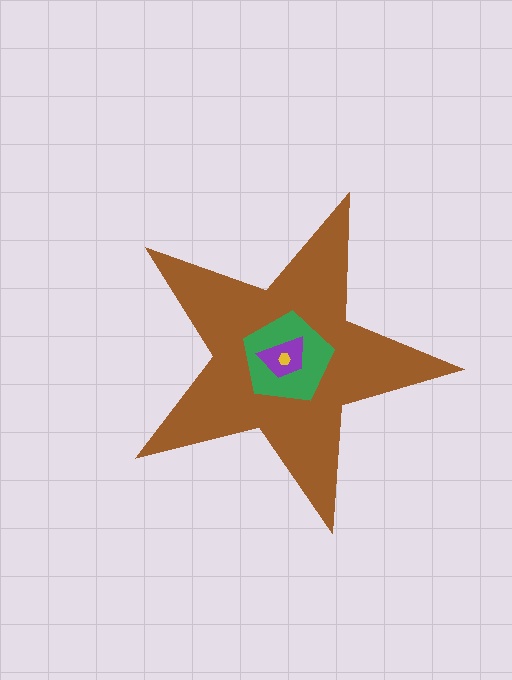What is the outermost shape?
The brown star.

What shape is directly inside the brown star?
The green pentagon.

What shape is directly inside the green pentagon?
The purple trapezoid.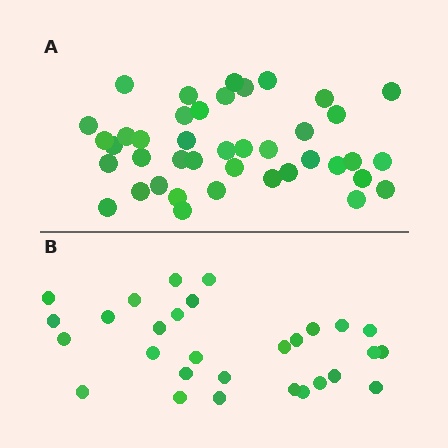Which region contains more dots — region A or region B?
Region A (the top region) has more dots.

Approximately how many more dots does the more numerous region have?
Region A has roughly 12 or so more dots than region B.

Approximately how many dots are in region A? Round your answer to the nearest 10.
About 40 dots. (The exact count is 41, which rounds to 40.)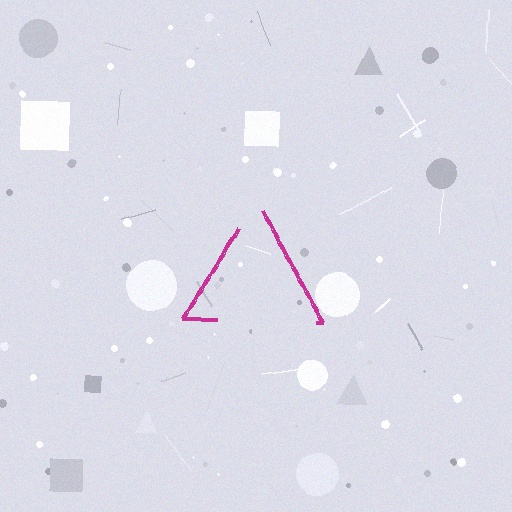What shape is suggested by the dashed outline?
The dashed outline suggests a triangle.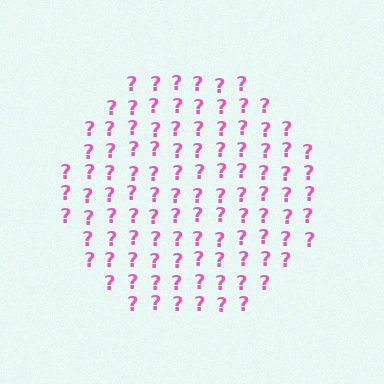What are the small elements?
The small elements are question marks.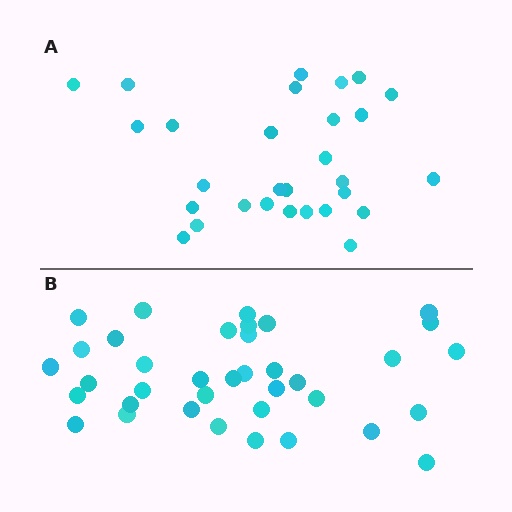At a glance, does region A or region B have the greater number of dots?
Region B (the bottom region) has more dots.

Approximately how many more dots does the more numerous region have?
Region B has roughly 8 or so more dots than region A.